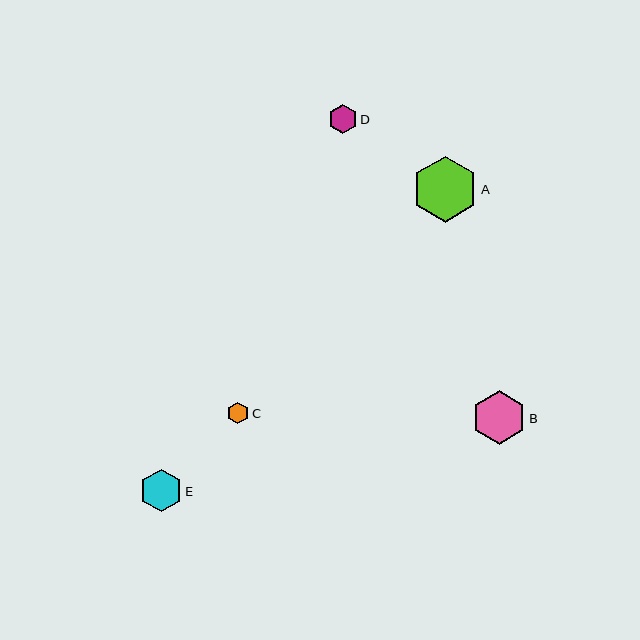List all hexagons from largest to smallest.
From largest to smallest: A, B, E, D, C.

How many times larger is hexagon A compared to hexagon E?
Hexagon A is approximately 1.6 times the size of hexagon E.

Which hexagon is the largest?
Hexagon A is the largest with a size of approximately 66 pixels.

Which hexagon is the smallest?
Hexagon C is the smallest with a size of approximately 22 pixels.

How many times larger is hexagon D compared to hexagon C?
Hexagon D is approximately 1.3 times the size of hexagon C.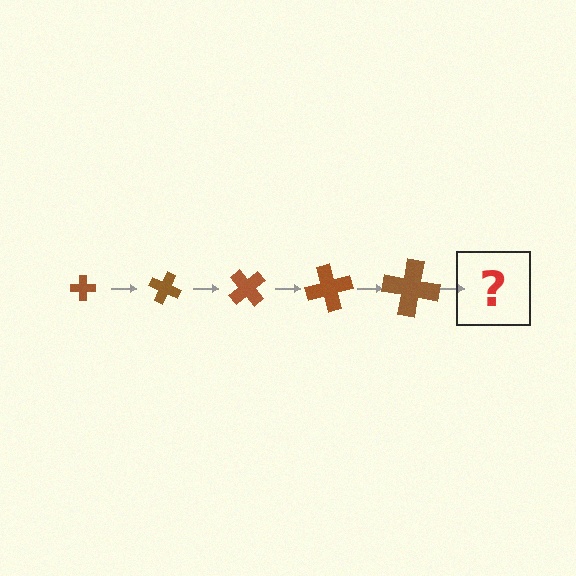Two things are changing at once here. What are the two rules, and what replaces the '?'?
The two rules are that the cross grows larger each step and it rotates 25 degrees each step. The '?' should be a cross, larger than the previous one and rotated 125 degrees from the start.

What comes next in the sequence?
The next element should be a cross, larger than the previous one and rotated 125 degrees from the start.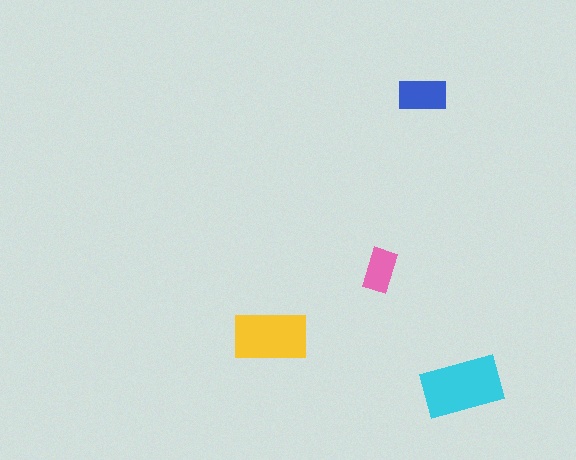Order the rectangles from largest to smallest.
the cyan one, the yellow one, the blue one, the pink one.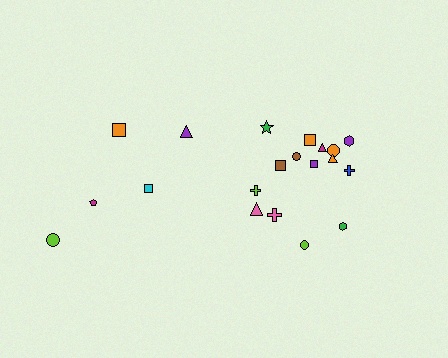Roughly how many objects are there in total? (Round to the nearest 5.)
Roughly 20 objects in total.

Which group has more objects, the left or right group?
The right group.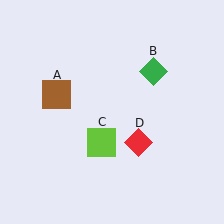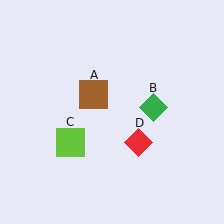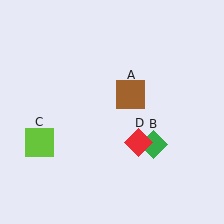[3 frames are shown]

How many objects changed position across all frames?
3 objects changed position: brown square (object A), green diamond (object B), lime square (object C).